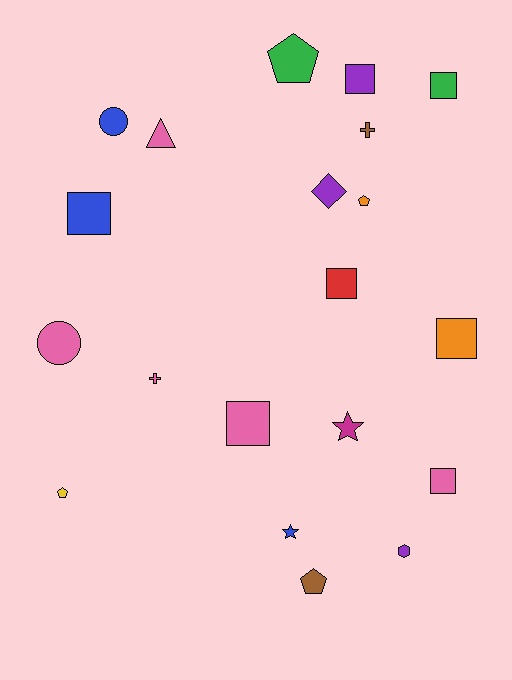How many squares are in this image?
There are 7 squares.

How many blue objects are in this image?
There are 3 blue objects.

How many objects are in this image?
There are 20 objects.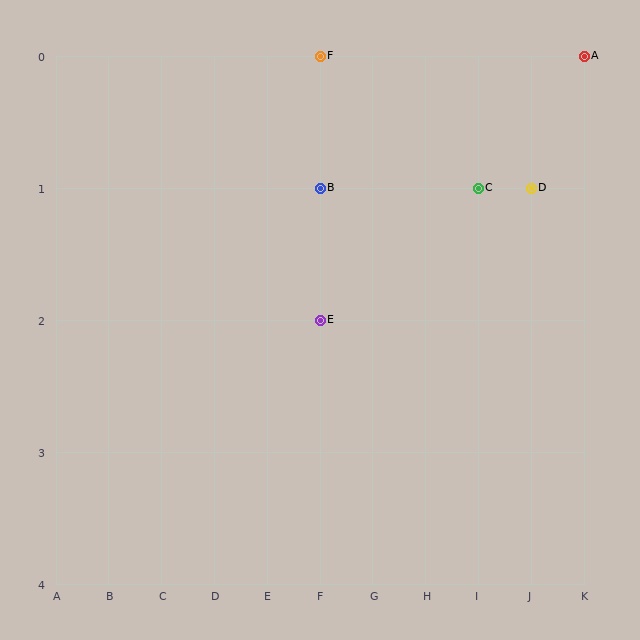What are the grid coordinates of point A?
Point A is at grid coordinates (K, 0).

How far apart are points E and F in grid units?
Points E and F are 2 rows apart.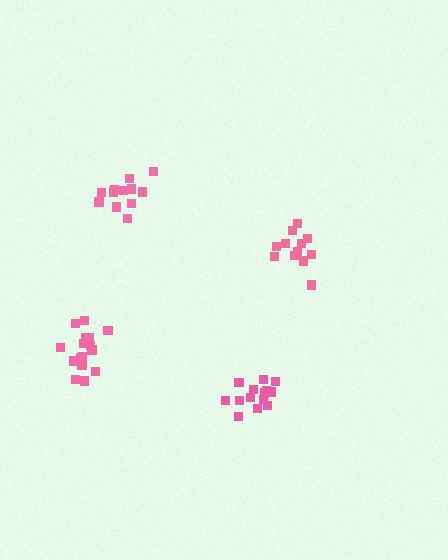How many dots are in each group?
Group 1: 12 dots, Group 2: 14 dots, Group 3: 17 dots, Group 4: 12 dots (55 total).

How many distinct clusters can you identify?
There are 4 distinct clusters.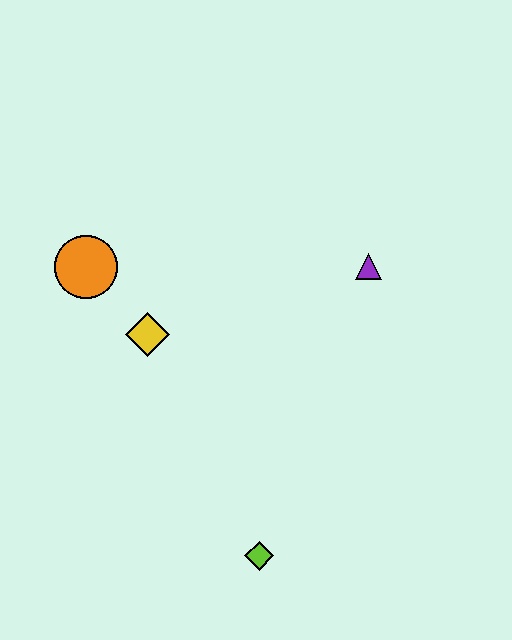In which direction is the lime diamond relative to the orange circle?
The lime diamond is below the orange circle.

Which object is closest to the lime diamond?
The yellow diamond is closest to the lime diamond.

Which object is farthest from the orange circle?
The lime diamond is farthest from the orange circle.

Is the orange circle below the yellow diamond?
No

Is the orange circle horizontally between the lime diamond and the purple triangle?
No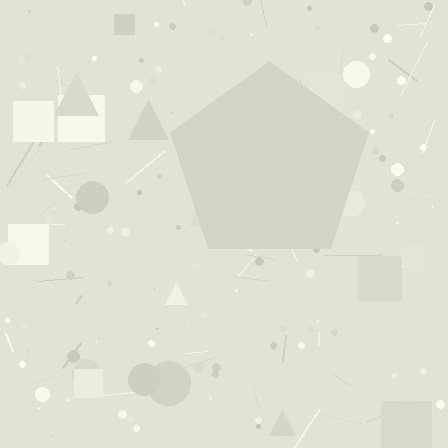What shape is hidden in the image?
A pentagon is hidden in the image.